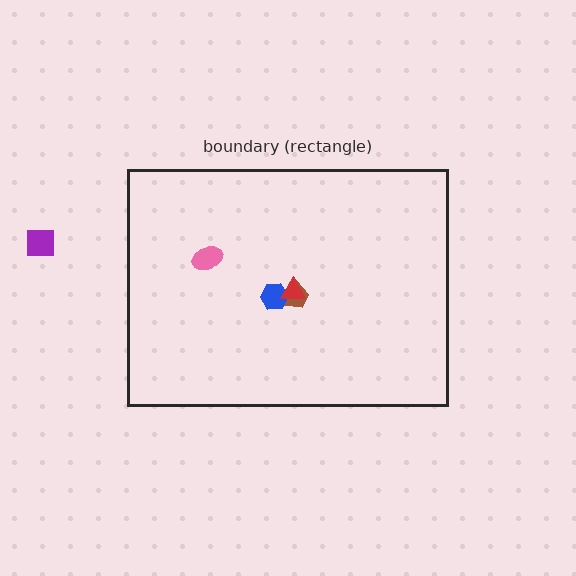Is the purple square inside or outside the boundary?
Outside.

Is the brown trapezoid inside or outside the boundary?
Inside.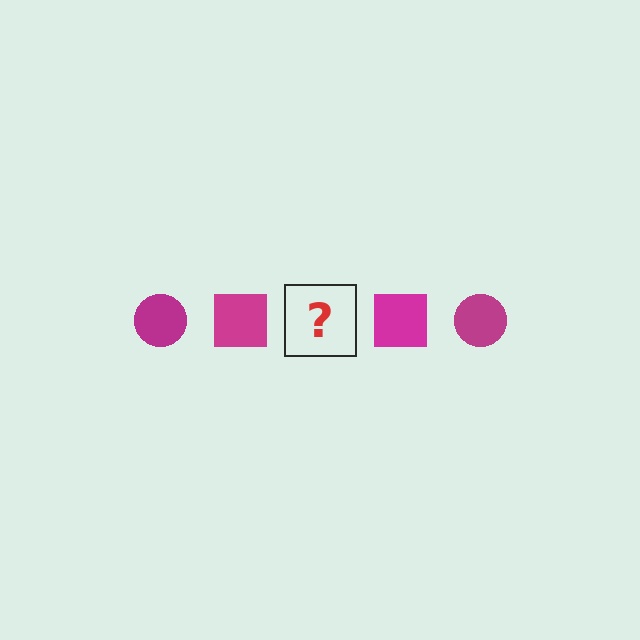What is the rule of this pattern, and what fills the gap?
The rule is that the pattern cycles through circle, square shapes in magenta. The gap should be filled with a magenta circle.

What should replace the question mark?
The question mark should be replaced with a magenta circle.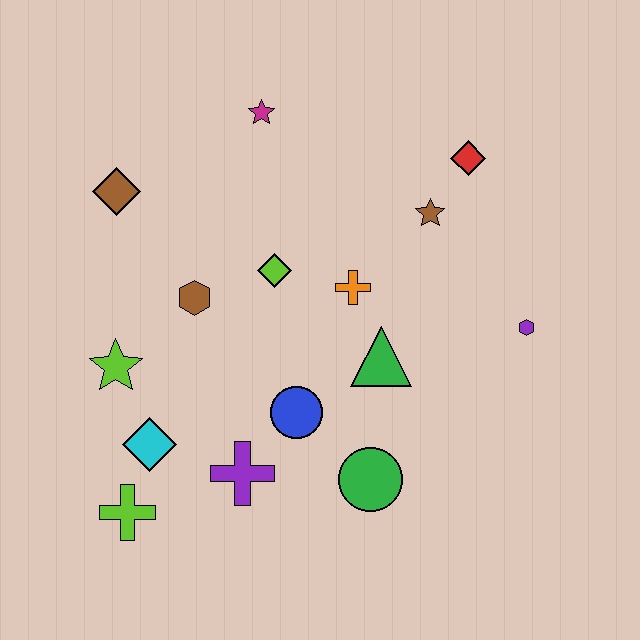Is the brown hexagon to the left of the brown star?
Yes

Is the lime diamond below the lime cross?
No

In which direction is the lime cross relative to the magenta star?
The lime cross is below the magenta star.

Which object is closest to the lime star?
The cyan diamond is closest to the lime star.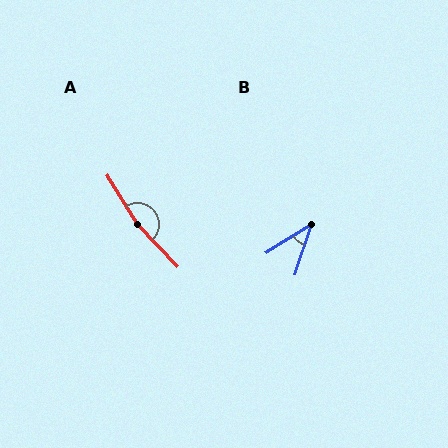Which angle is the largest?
A, at approximately 167 degrees.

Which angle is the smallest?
B, at approximately 39 degrees.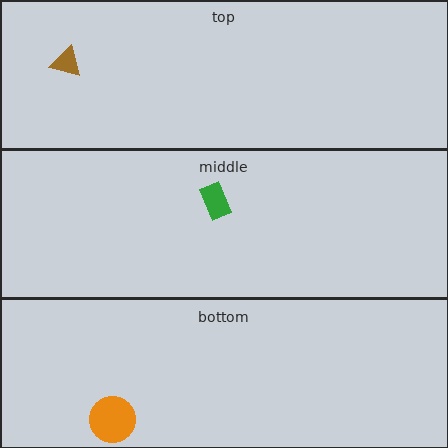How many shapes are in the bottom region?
1.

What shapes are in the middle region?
The green rectangle.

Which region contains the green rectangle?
The middle region.